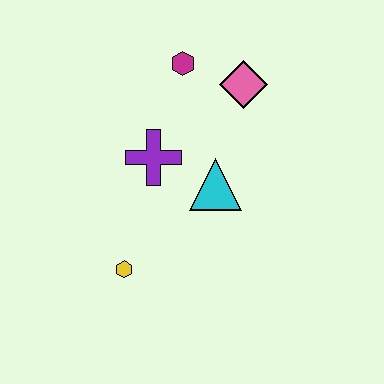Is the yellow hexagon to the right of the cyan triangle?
No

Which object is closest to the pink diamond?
The magenta hexagon is closest to the pink diamond.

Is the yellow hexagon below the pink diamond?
Yes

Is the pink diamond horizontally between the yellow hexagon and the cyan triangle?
No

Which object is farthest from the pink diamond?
The yellow hexagon is farthest from the pink diamond.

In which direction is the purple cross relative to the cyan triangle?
The purple cross is to the left of the cyan triangle.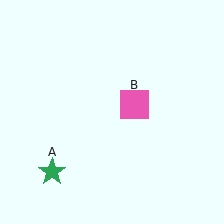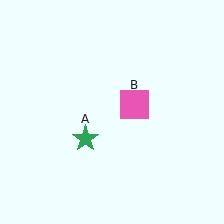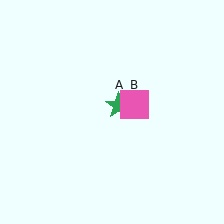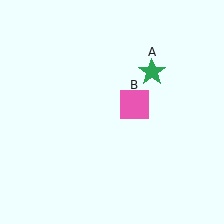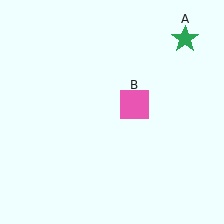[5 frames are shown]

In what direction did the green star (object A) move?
The green star (object A) moved up and to the right.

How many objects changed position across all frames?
1 object changed position: green star (object A).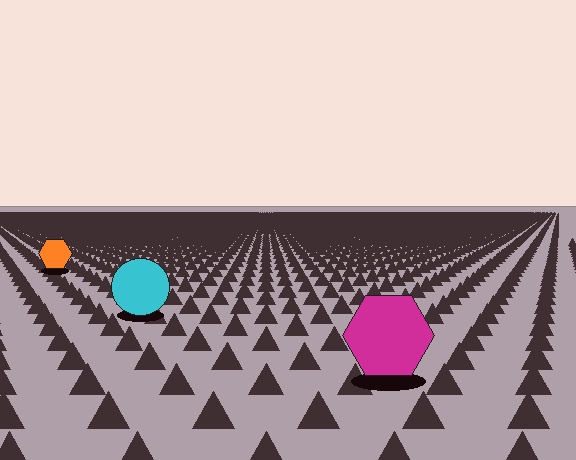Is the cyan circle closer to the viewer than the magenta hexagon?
No. The magenta hexagon is closer — you can tell from the texture gradient: the ground texture is coarser near it.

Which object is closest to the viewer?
The magenta hexagon is closest. The texture marks near it are larger and more spread out.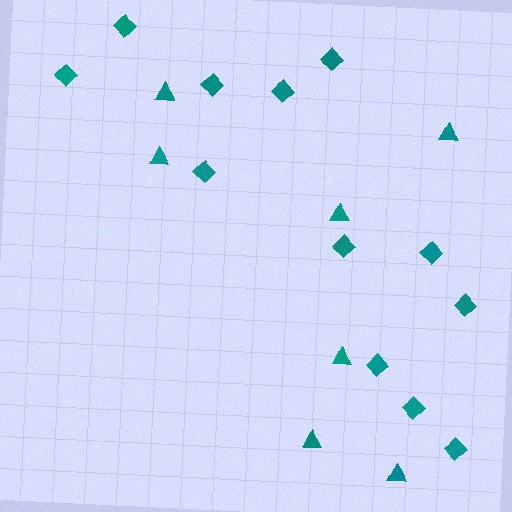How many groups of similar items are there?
There are 2 groups: one group of diamonds (12) and one group of triangles (7).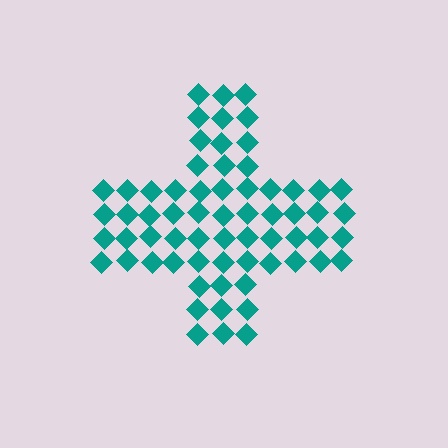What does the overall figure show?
The overall figure shows a cross.